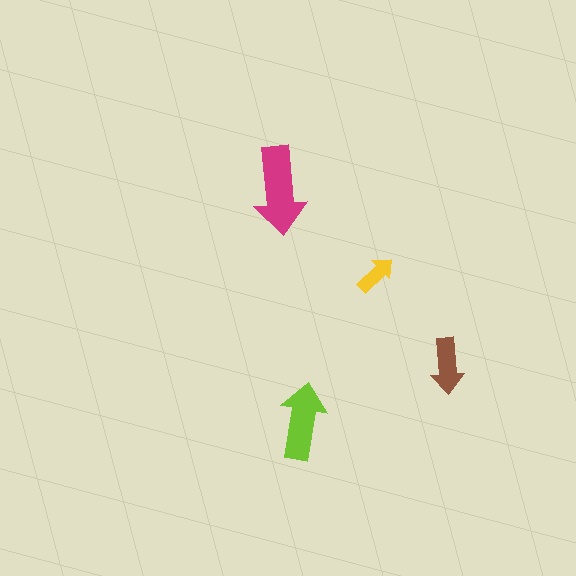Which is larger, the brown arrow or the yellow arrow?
The brown one.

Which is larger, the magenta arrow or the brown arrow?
The magenta one.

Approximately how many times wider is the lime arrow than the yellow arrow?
About 2 times wider.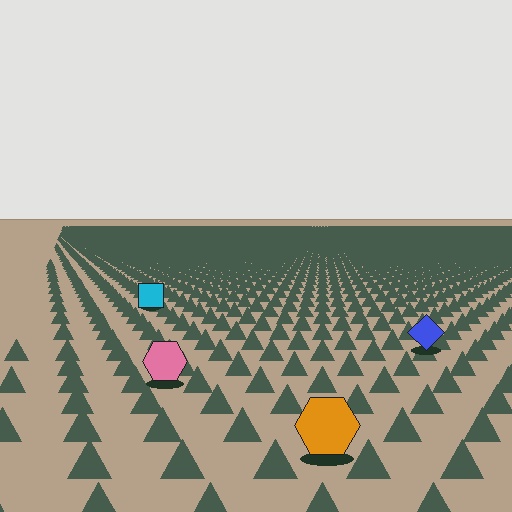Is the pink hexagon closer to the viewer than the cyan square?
Yes. The pink hexagon is closer — you can tell from the texture gradient: the ground texture is coarser near it.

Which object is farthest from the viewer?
The cyan square is farthest from the viewer. It appears smaller and the ground texture around it is denser.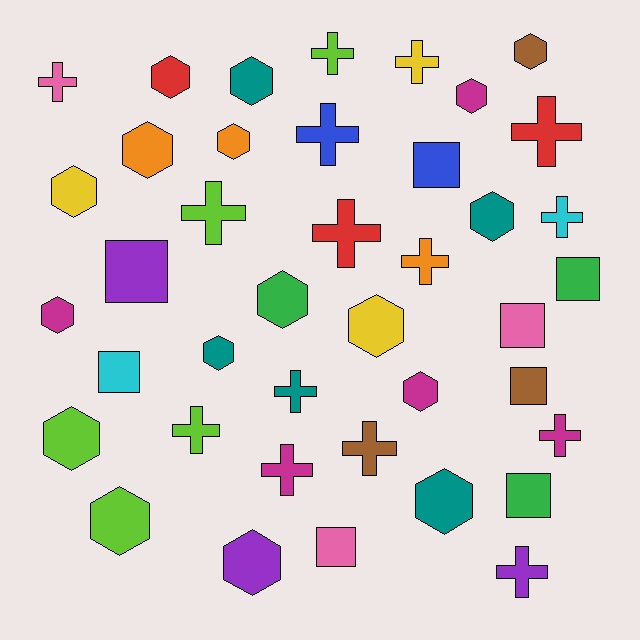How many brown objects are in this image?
There are 3 brown objects.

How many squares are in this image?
There are 8 squares.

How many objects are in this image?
There are 40 objects.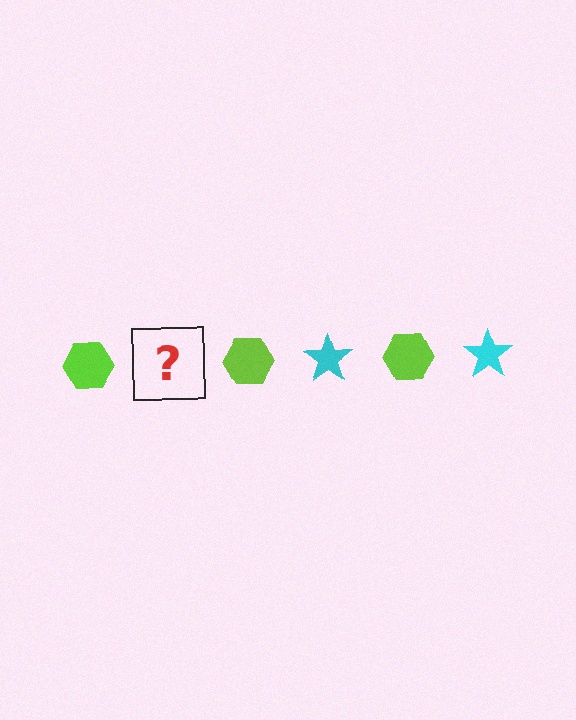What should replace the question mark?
The question mark should be replaced with a cyan star.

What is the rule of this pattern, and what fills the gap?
The rule is that the pattern alternates between lime hexagon and cyan star. The gap should be filled with a cyan star.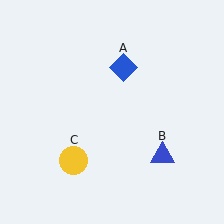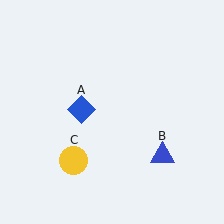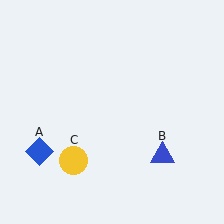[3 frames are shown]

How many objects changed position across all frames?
1 object changed position: blue diamond (object A).